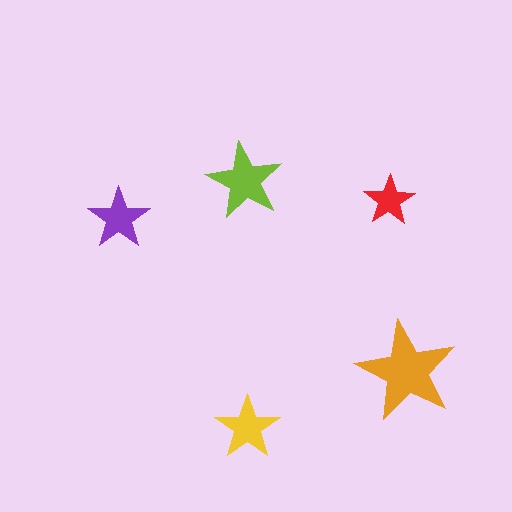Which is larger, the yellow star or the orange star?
The orange one.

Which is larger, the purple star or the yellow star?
The yellow one.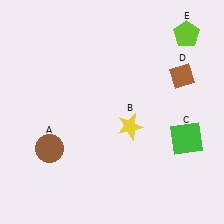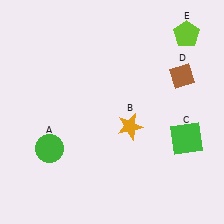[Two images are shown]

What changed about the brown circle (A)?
In Image 1, A is brown. In Image 2, it changed to green.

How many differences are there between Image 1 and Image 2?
There are 2 differences between the two images.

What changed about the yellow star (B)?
In Image 1, B is yellow. In Image 2, it changed to orange.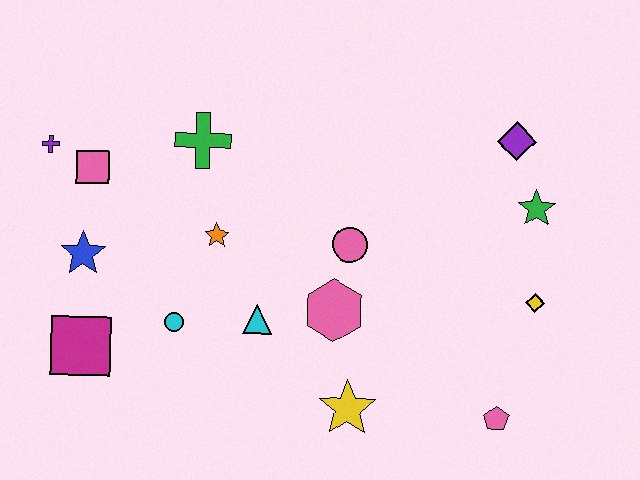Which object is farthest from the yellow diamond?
The purple cross is farthest from the yellow diamond.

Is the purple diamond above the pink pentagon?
Yes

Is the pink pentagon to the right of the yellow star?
Yes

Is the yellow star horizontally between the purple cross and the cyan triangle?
No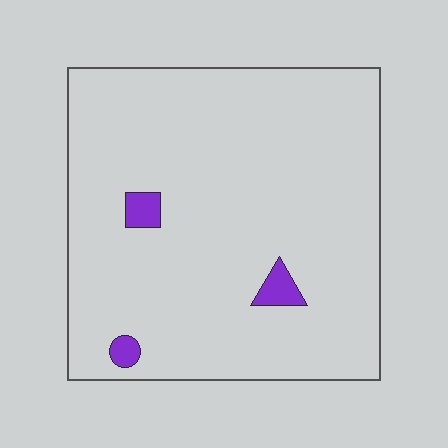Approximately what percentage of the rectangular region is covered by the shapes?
Approximately 5%.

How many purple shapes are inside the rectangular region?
3.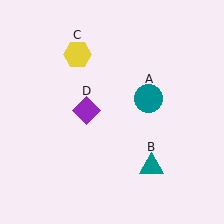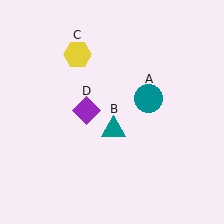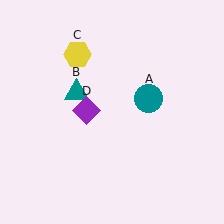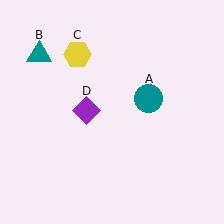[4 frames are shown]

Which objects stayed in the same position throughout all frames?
Teal circle (object A) and yellow hexagon (object C) and purple diamond (object D) remained stationary.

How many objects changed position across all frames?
1 object changed position: teal triangle (object B).